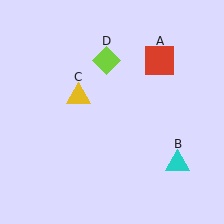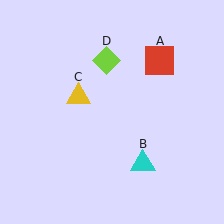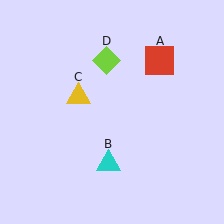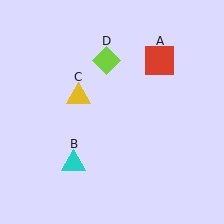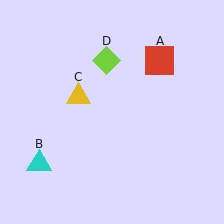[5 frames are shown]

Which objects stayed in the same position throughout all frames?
Red square (object A) and yellow triangle (object C) and lime diamond (object D) remained stationary.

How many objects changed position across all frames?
1 object changed position: cyan triangle (object B).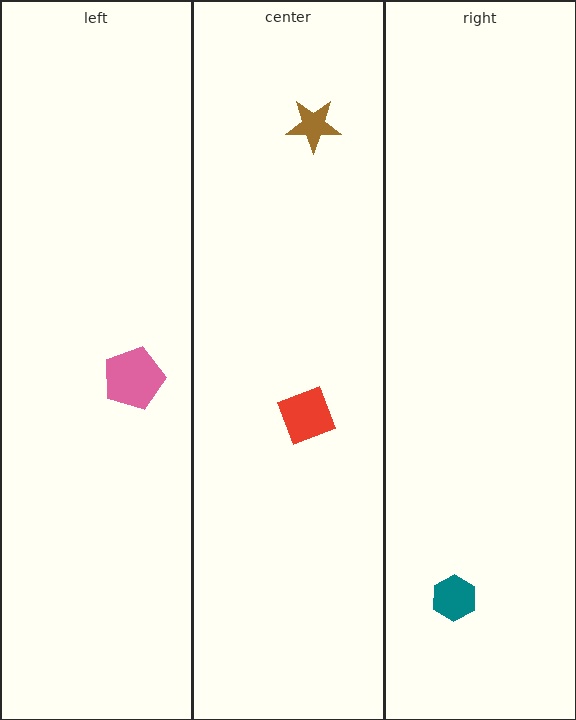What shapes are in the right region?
The teal hexagon.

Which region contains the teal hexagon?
The right region.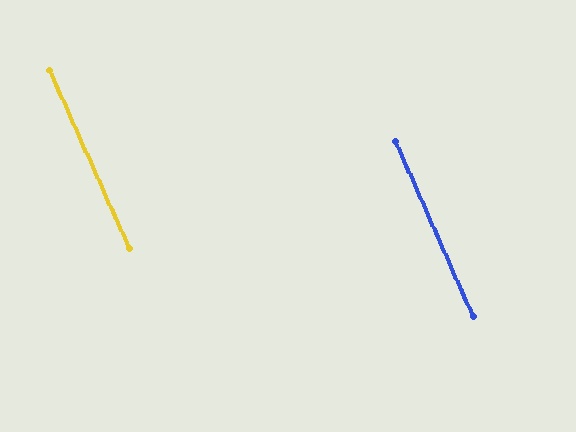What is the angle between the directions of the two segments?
Approximately 0 degrees.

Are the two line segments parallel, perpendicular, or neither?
Parallel — their directions differ by only 0.1°.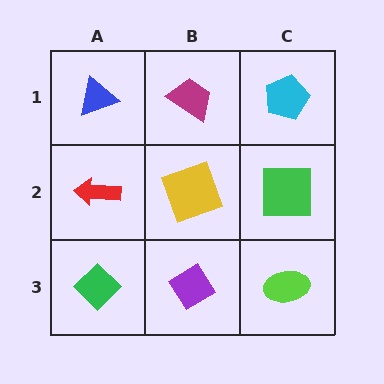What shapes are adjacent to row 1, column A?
A red arrow (row 2, column A), a magenta trapezoid (row 1, column B).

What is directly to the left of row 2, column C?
A yellow square.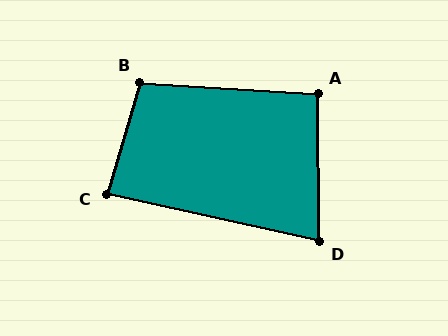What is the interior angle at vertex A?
Approximately 94 degrees (approximately right).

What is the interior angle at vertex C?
Approximately 86 degrees (approximately right).